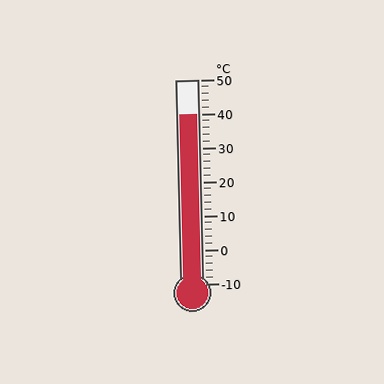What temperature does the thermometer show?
The thermometer shows approximately 40°C.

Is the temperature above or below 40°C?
The temperature is at 40°C.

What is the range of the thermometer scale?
The thermometer scale ranges from -10°C to 50°C.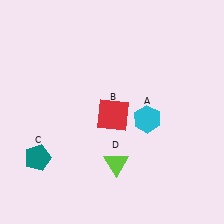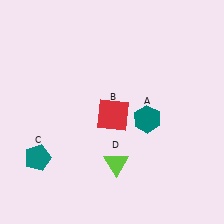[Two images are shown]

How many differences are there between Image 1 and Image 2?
There is 1 difference between the two images.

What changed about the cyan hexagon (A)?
In Image 1, A is cyan. In Image 2, it changed to teal.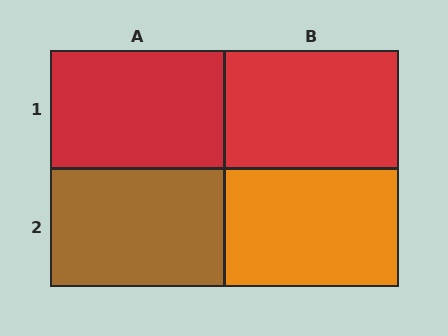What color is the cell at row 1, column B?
Red.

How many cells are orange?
1 cell is orange.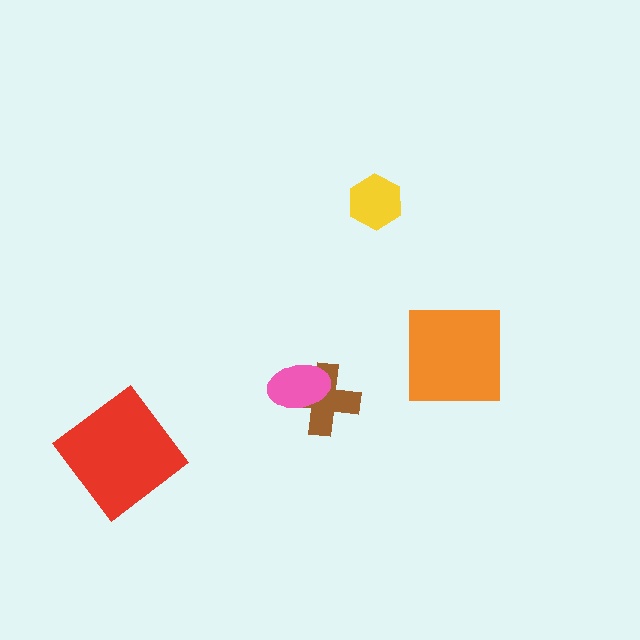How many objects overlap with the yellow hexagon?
0 objects overlap with the yellow hexagon.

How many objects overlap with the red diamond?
0 objects overlap with the red diamond.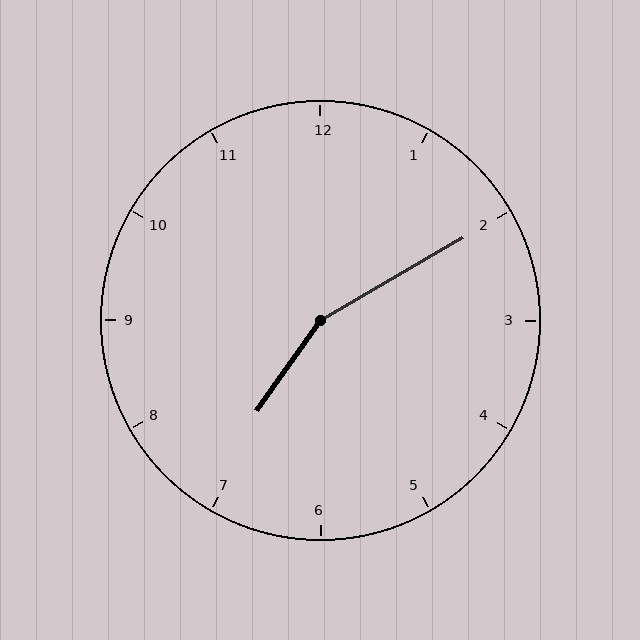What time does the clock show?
7:10.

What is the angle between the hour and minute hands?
Approximately 155 degrees.